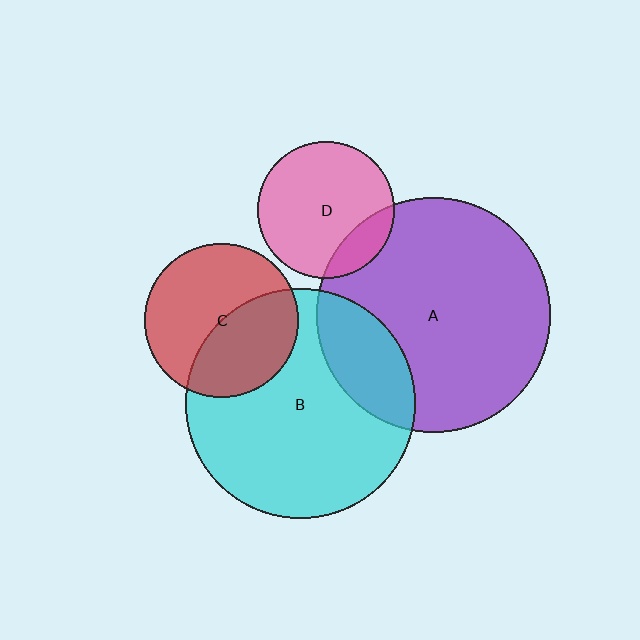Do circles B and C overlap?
Yes.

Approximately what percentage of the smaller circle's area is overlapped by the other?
Approximately 45%.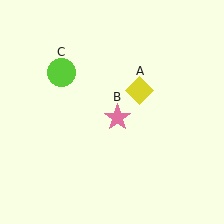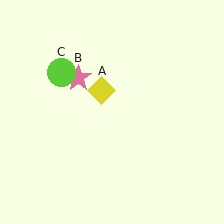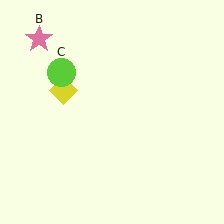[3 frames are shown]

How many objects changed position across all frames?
2 objects changed position: yellow diamond (object A), pink star (object B).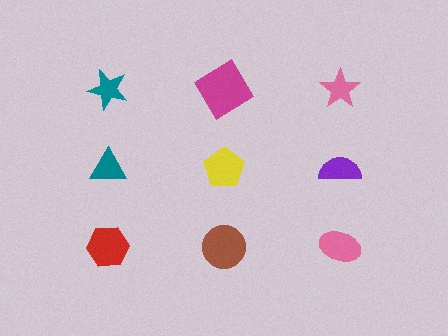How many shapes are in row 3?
3 shapes.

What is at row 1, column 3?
A pink star.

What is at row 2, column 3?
A purple semicircle.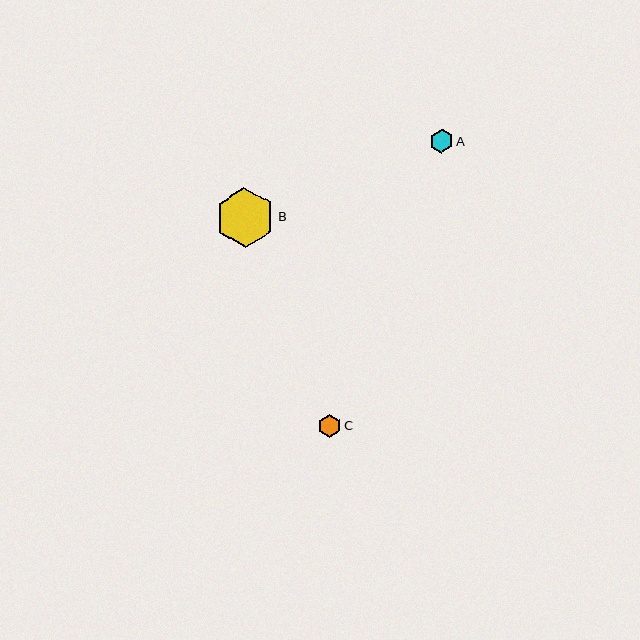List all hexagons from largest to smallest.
From largest to smallest: B, A, C.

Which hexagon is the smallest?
Hexagon C is the smallest with a size of approximately 23 pixels.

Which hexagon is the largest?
Hexagon B is the largest with a size of approximately 59 pixels.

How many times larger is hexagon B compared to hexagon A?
Hexagon B is approximately 2.6 times the size of hexagon A.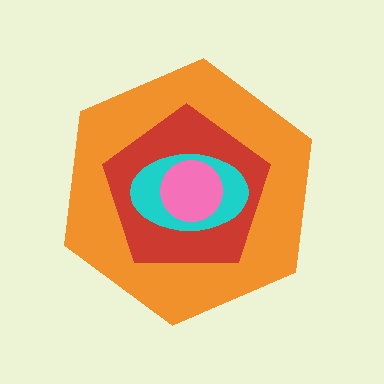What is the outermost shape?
The orange hexagon.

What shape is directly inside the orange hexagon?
The red pentagon.